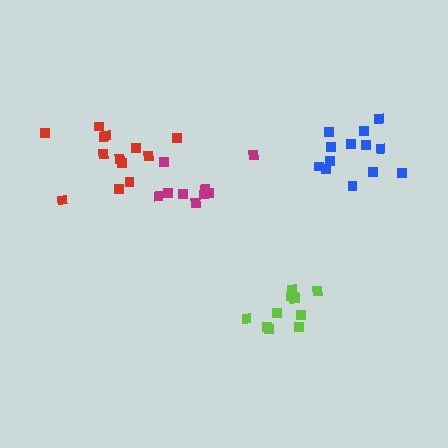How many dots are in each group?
Group 1: 11 dots, Group 2: 9 dots, Group 3: 13 dots, Group 4: 13 dots (46 total).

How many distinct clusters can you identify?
There are 4 distinct clusters.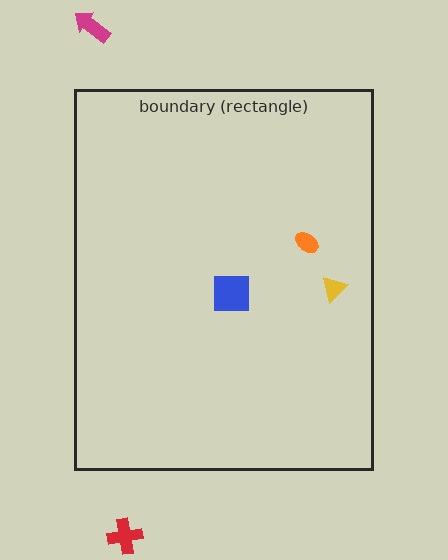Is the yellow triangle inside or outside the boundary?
Inside.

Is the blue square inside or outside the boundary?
Inside.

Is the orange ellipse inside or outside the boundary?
Inside.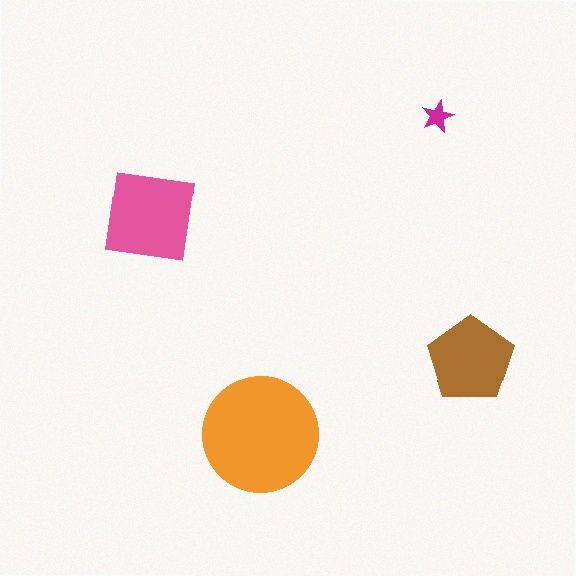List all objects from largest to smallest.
The orange circle, the pink square, the brown pentagon, the magenta star.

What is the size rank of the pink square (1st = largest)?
2nd.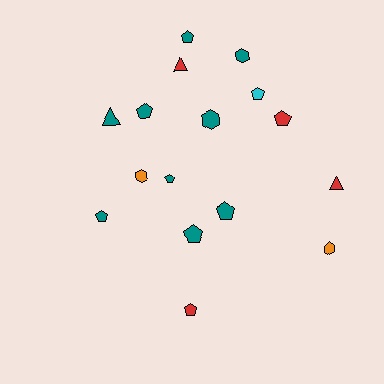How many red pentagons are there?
There are 2 red pentagons.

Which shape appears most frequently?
Pentagon, with 9 objects.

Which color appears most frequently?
Teal, with 9 objects.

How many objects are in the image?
There are 16 objects.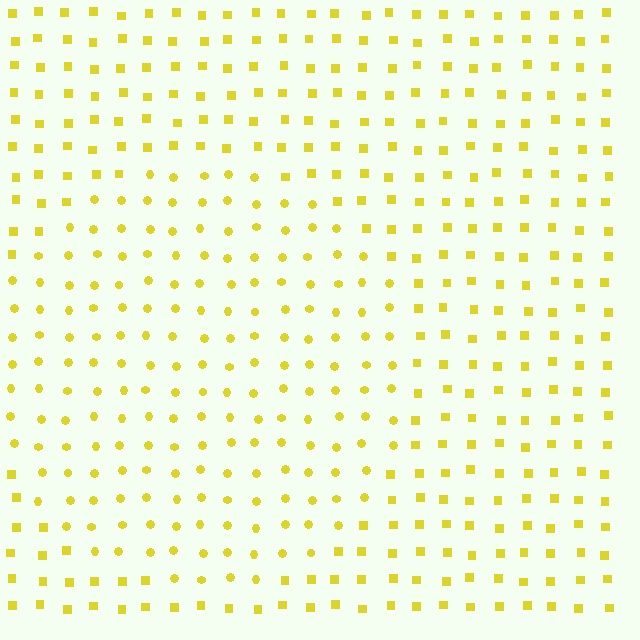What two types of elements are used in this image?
The image uses circles inside the circle region and squares outside it.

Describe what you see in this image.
The image is filled with small yellow elements arranged in a uniform grid. A circle-shaped region contains circles, while the surrounding area contains squares. The boundary is defined purely by the change in element shape.